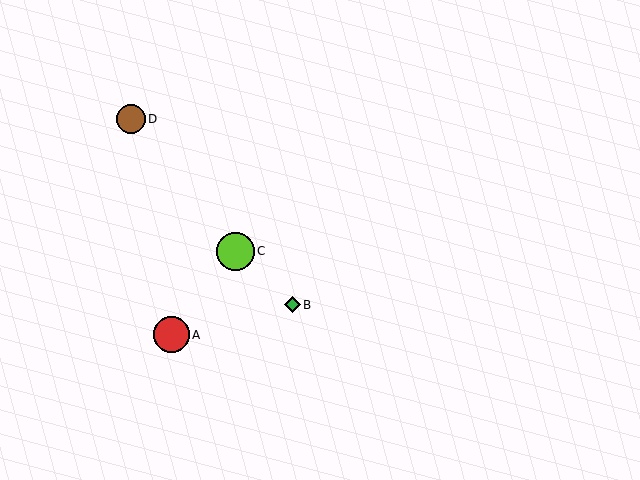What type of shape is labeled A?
Shape A is a red circle.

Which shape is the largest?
The lime circle (labeled C) is the largest.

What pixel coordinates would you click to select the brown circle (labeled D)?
Click at (131, 119) to select the brown circle D.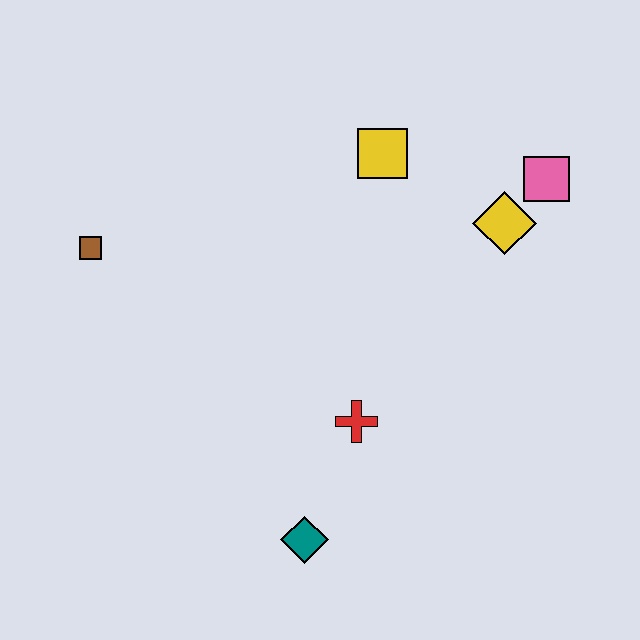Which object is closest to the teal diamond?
The red cross is closest to the teal diamond.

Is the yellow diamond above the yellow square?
No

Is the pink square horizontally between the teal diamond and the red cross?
No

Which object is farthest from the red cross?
The brown square is farthest from the red cross.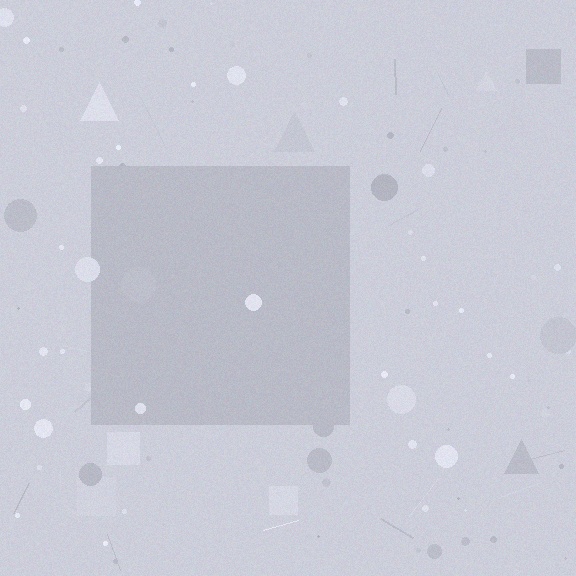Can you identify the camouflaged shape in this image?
The camouflaged shape is a square.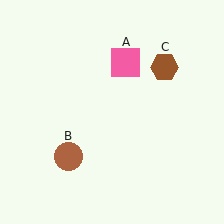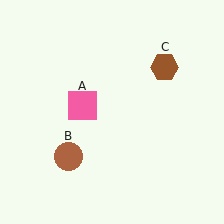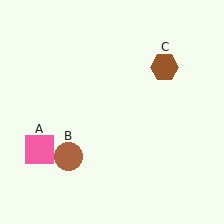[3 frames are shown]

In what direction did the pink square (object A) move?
The pink square (object A) moved down and to the left.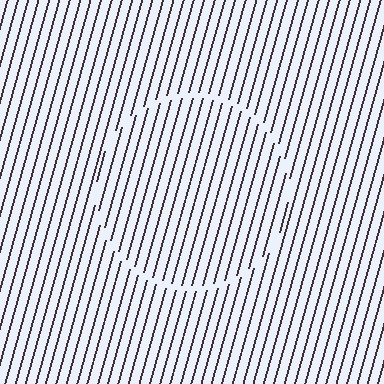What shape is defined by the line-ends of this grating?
An illusory circle. The interior of the shape contains the same grating, shifted by half a period — the contour is defined by the phase discontinuity where line-ends from the inner and outer gratings abut.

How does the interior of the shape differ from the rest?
The interior of the shape contains the same grating, shifted by half a period — the contour is defined by the phase discontinuity where line-ends from the inner and outer gratings abut.